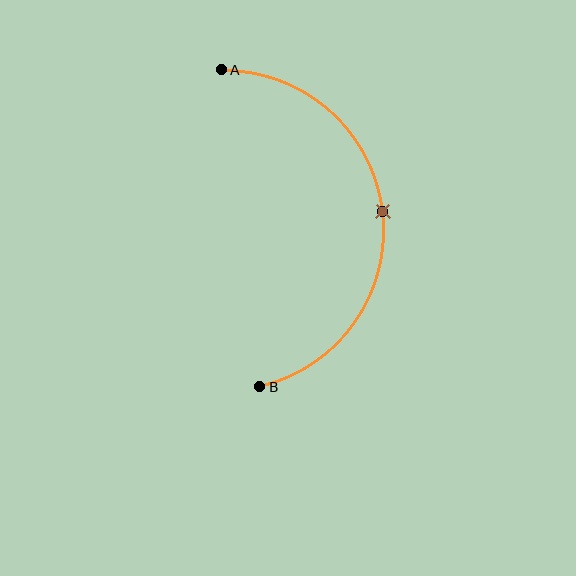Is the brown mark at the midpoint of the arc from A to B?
Yes. The brown mark lies on the arc at equal arc-length from both A and B — it is the arc midpoint.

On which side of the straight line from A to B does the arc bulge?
The arc bulges to the right of the straight line connecting A and B.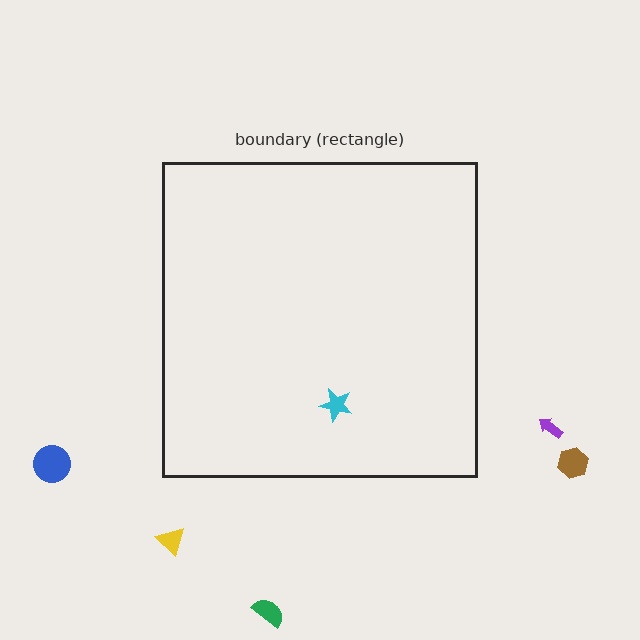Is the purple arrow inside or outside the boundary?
Outside.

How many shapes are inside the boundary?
1 inside, 5 outside.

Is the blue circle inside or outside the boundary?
Outside.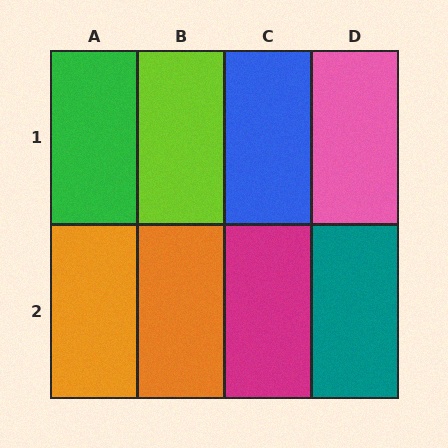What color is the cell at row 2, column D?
Teal.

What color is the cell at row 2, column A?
Orange.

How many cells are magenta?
1 cell is magenta.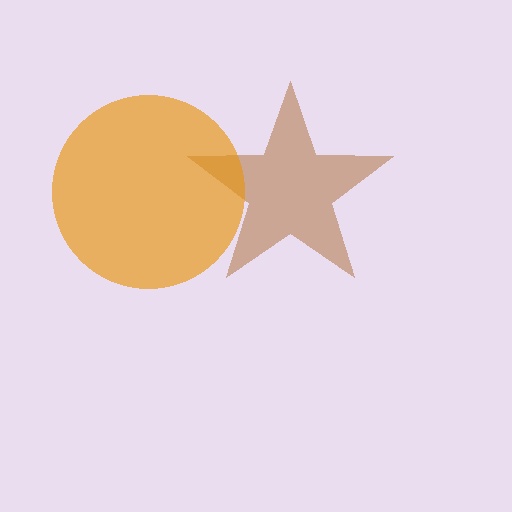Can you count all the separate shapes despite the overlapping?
Yes, there are 2 separate shapes.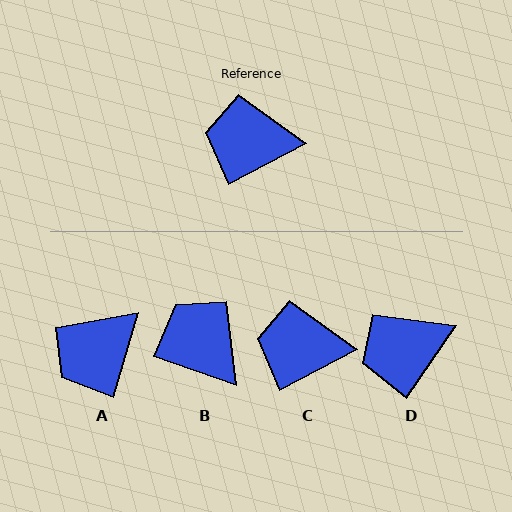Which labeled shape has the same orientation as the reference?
C.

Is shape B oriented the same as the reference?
No, it is off by about 47 degrees.